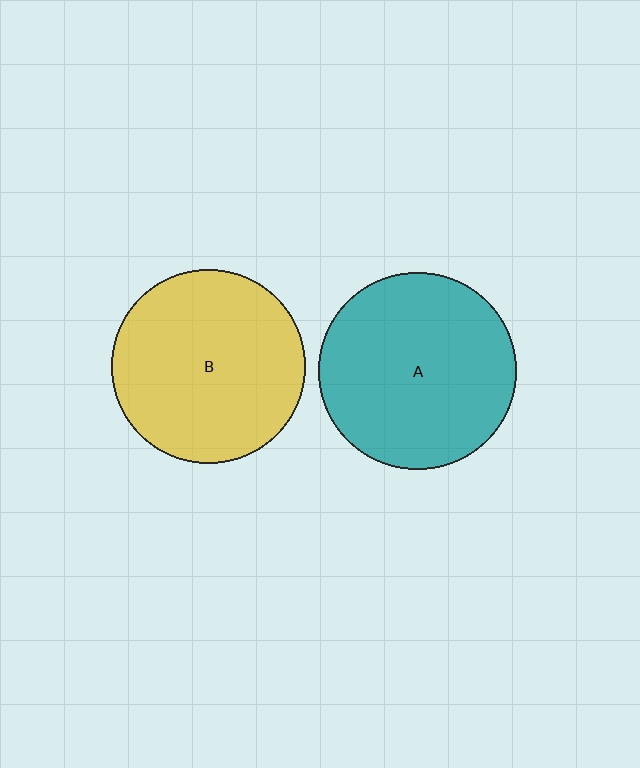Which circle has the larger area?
Circle A (teal).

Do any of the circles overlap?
No, none of the circles overlap.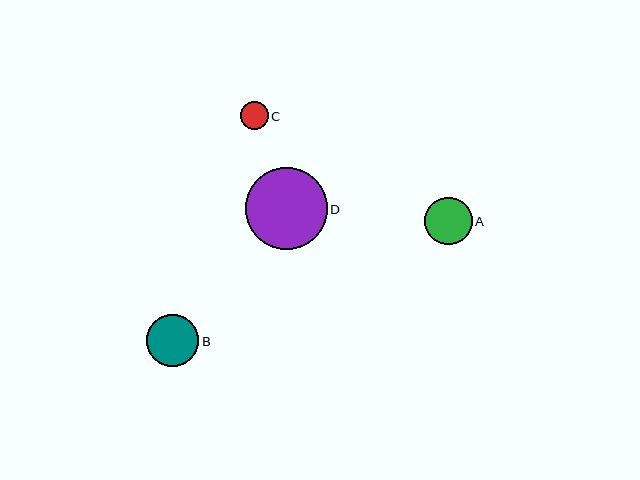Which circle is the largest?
Circle D is the largest with a size of approximately 82 pixels.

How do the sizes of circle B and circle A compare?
Circle B and circle A are approximately the same size.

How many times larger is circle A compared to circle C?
Circle A is approximately 1.7 times the size of circle C.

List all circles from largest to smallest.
From largest to smallest: D, B, A, C.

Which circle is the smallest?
Circle C is the smallest with a size of approximately 28 pixels.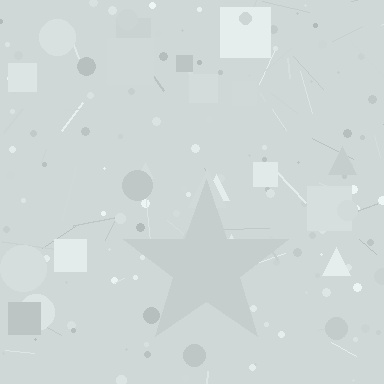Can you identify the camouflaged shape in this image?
The camouflaged shape is a star.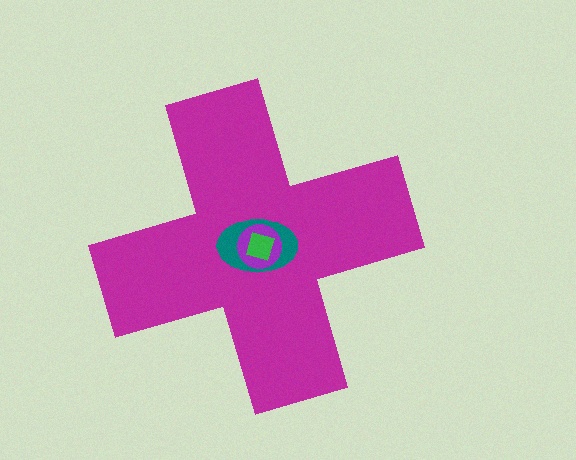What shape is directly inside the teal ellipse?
The purple circle.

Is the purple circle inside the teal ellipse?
Yes.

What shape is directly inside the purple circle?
The green diamond.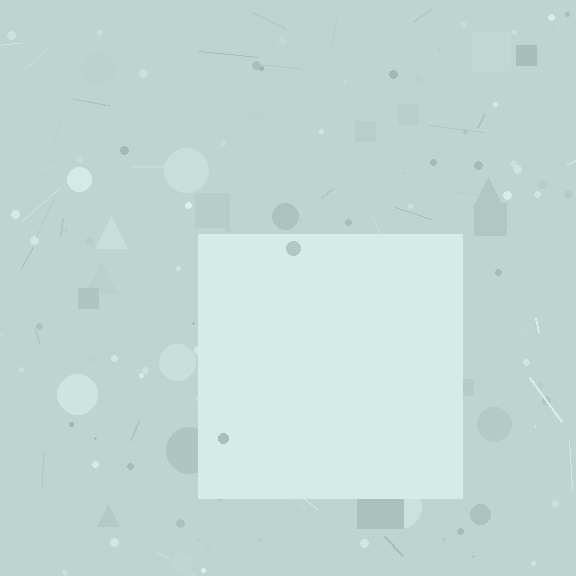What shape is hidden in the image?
A square is hidden in the image.